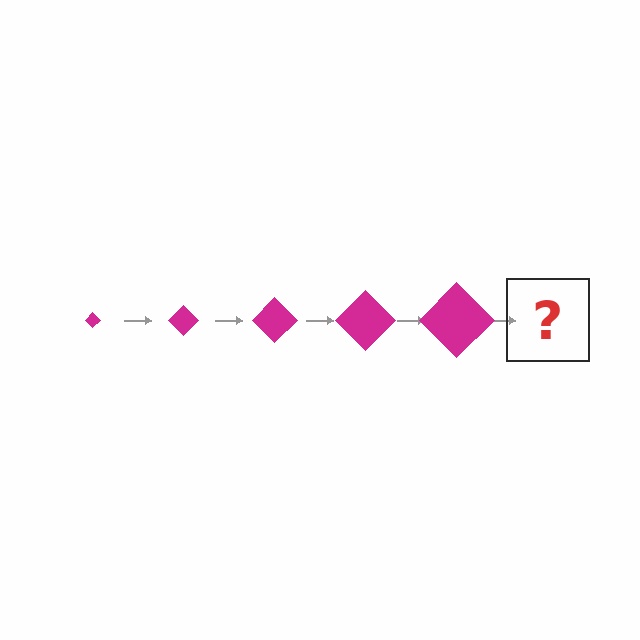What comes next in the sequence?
The next element should be a magenta diamond, larger than the previous one.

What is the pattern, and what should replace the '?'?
The pattern is that the diamond gets progressively larger each step. The '?' should be a magenta diamond, larger than the previous one.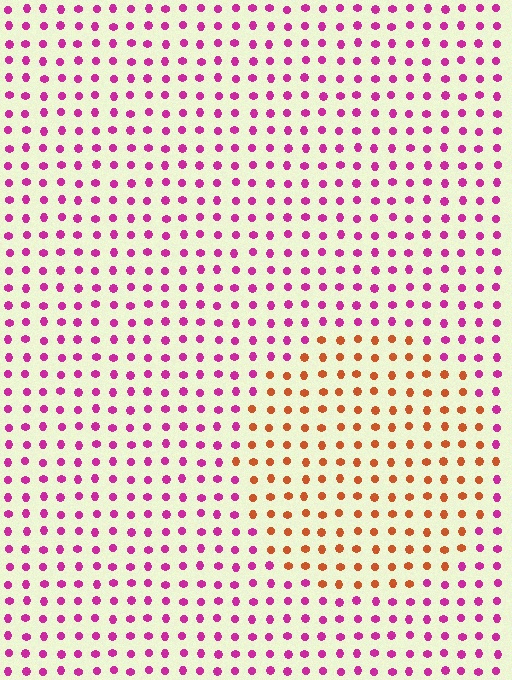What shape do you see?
I see a circle.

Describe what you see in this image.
The image is filled with small magenta elements in a uniform arrangement. A circle-shaped region is visible where the elements are tinted to a slightly different hue, forming a subtle color boundary.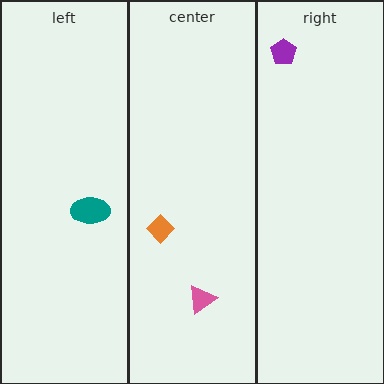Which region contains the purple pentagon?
The right region.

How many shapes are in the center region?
2.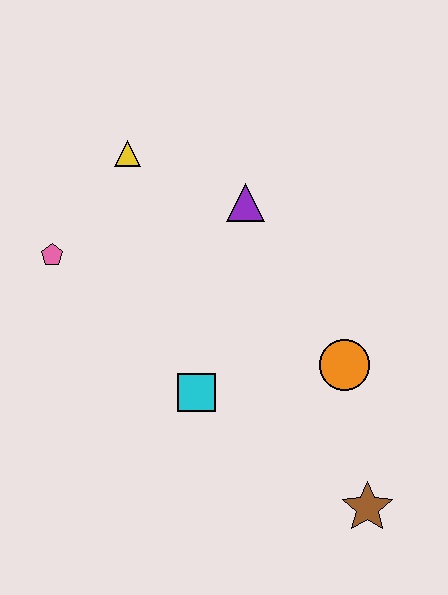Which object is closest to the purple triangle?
The yellow triangle is closest to the purple triangle.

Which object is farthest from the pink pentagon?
The brown star is farthest from the pink pentagon.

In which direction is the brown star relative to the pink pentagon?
The brown star is to the right of the pink pentagon.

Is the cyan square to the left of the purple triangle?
Yes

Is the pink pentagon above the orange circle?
Yes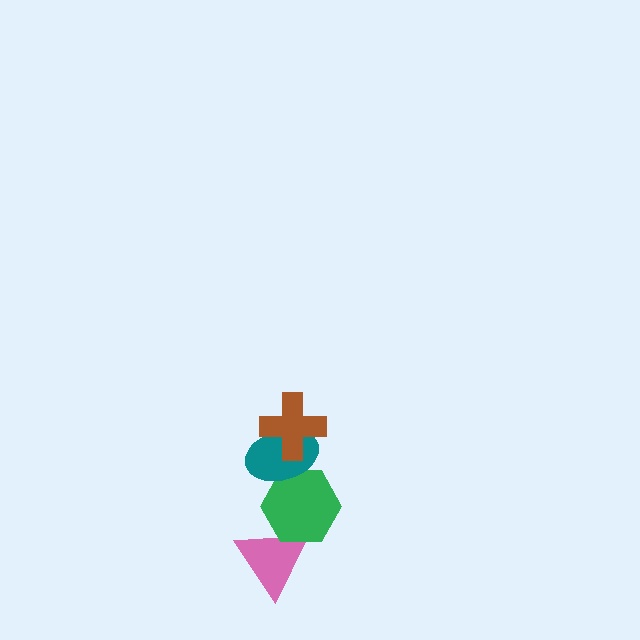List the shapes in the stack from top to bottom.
From top to bottom: the brown cross, the teal ellipse, the green hexagon, the pink triangle.